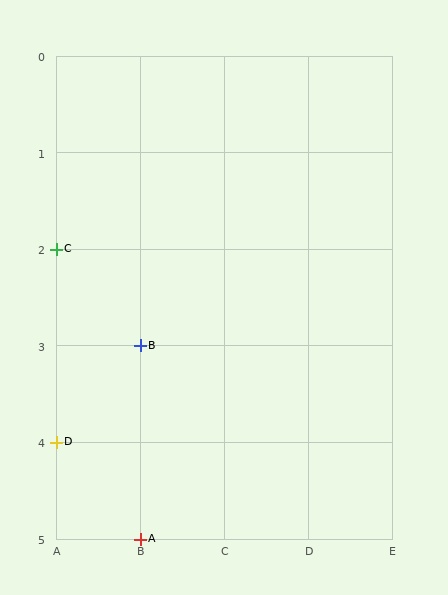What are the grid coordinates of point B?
Point B is at grid coordinates (B, 3).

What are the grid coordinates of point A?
Point A is at grid coordinates (B, 5).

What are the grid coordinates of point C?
Point C is at grid coordinates (A, 2).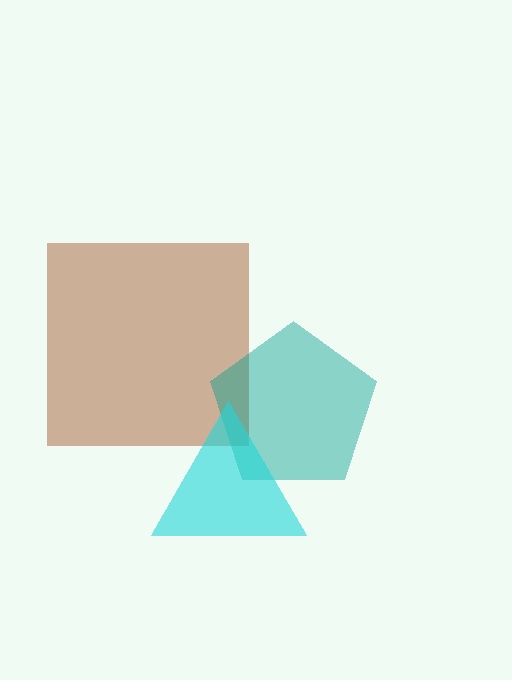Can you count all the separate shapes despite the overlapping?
Yes, there are 3 separate shapes.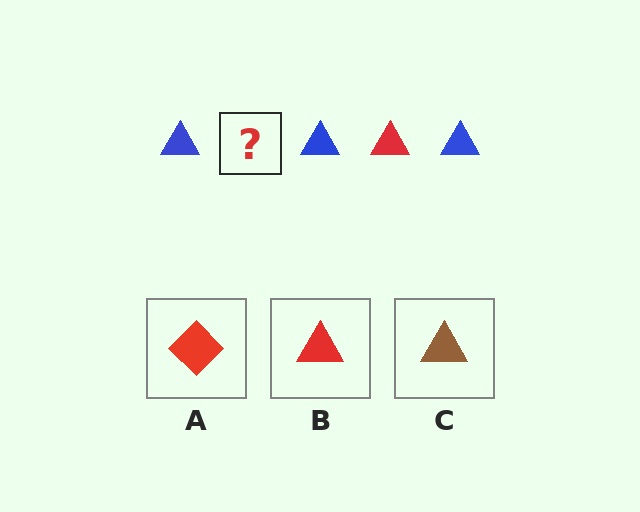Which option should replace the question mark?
Option B.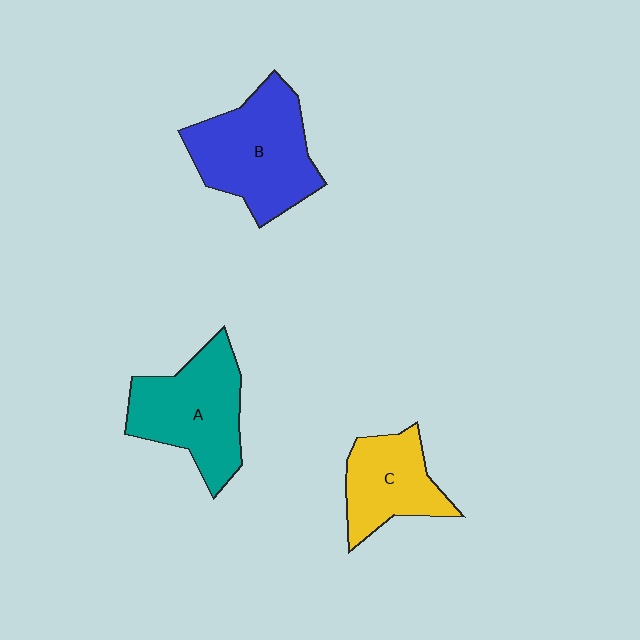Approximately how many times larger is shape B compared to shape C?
Approximately 1.5 times.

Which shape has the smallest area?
Shape C (yellow).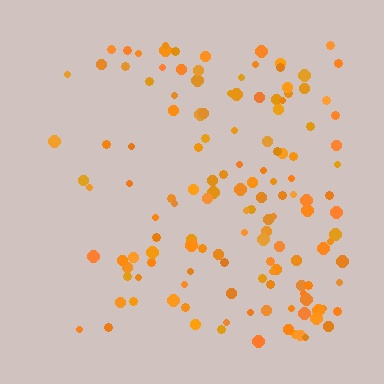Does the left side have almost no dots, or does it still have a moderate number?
Still a moderate number, just noticeably fewer than the right.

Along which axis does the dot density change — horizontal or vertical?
Horizontal.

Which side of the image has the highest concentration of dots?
The right.